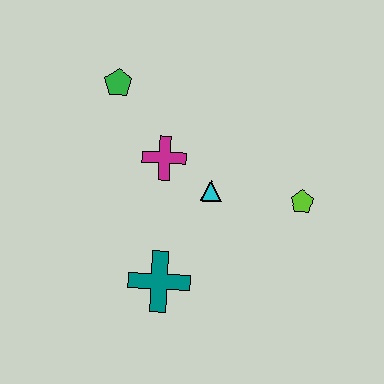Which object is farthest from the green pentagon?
The lime pentagon is farthest from the green pentagon.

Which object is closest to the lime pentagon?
The cyan triangle is closest to the lime pentagon.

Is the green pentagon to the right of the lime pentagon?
No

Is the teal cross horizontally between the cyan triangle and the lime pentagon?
No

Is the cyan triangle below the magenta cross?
Yes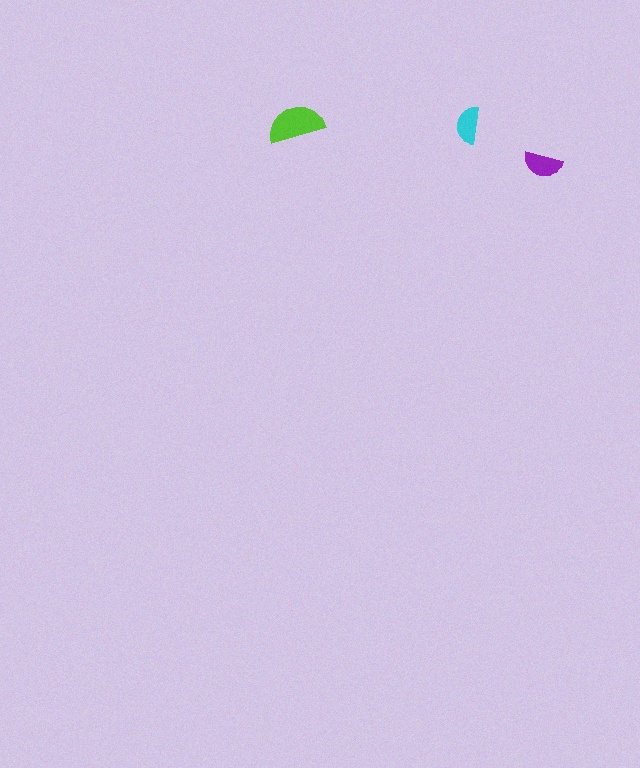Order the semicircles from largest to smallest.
the lime one, the purple one, the cyan one.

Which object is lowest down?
The purple semicircle is bottommost.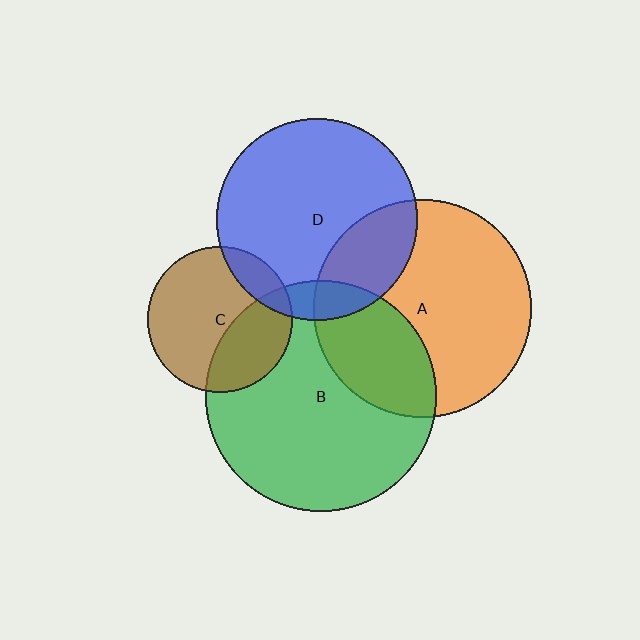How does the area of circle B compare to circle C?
Approximately 2.5 times.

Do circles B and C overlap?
Yes.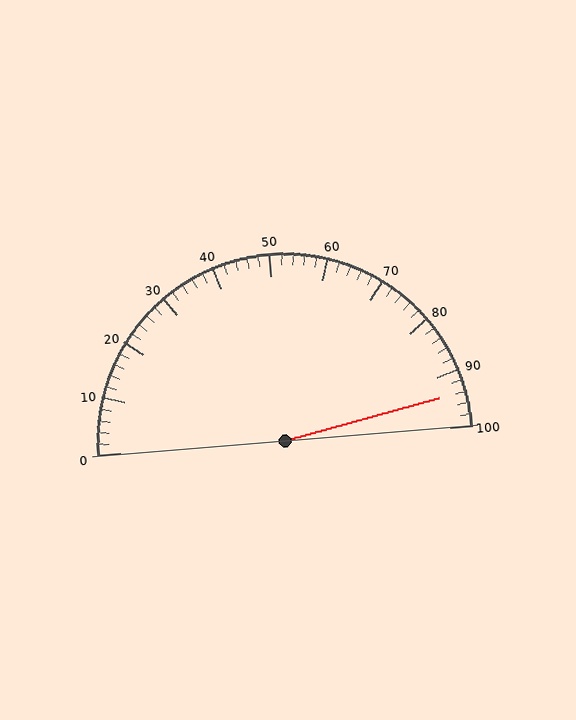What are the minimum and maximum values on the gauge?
The gauge ranges from 0 to 100.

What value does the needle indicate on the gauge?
The needle indicates approximately 94.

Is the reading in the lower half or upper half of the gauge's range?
The reading is in the upper half of the range (0 to 100).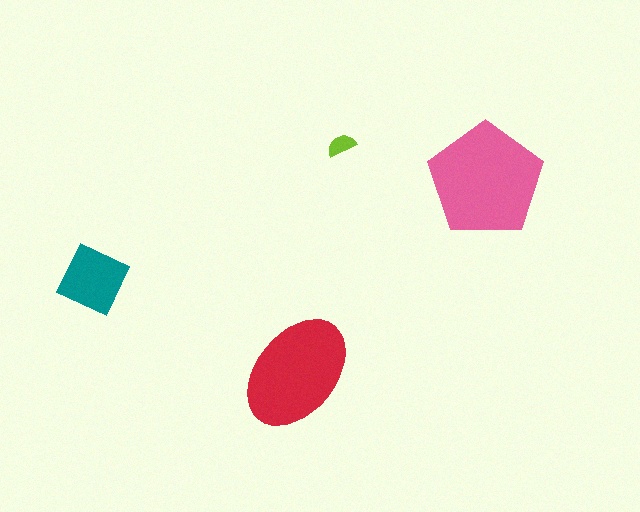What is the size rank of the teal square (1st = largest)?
3rd.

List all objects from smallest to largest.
The lime semicircle, the teal square, the red ellipse, the pink pentagon.